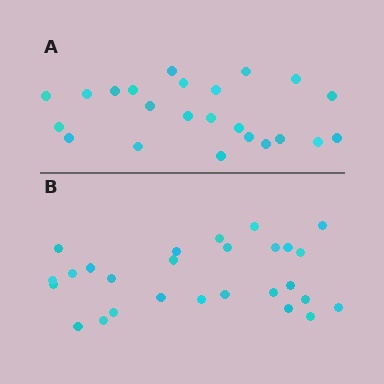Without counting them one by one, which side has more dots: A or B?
Region B (the bottom region) has more dots.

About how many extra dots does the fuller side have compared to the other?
Region B has about 4 more dots than region A.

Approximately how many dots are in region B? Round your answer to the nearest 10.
About 30 dots. (The exact count is 27, which rounds to 30.)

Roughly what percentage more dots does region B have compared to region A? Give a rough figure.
About 15% more.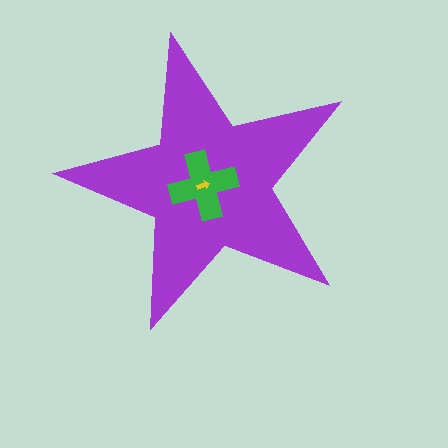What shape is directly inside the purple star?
The green cross.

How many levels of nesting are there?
3.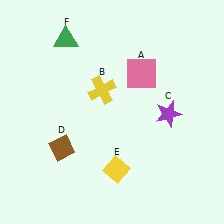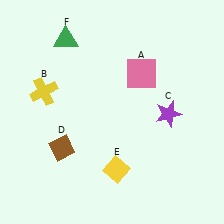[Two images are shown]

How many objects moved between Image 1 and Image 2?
1 object moved between the two images.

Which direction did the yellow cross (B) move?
The yellow cross (B) moved left.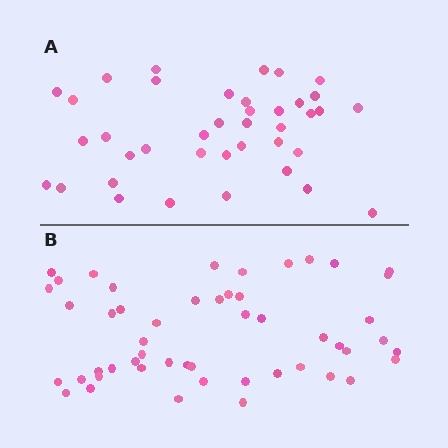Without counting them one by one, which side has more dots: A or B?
Region B (the bottom region) has more dots.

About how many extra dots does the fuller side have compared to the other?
Region B has roughly 12 or so more dots than region A.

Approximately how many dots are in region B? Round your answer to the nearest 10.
About 50 dots. (The exact count is 51, which rounds to 50.)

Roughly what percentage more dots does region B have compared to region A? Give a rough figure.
About 30% more.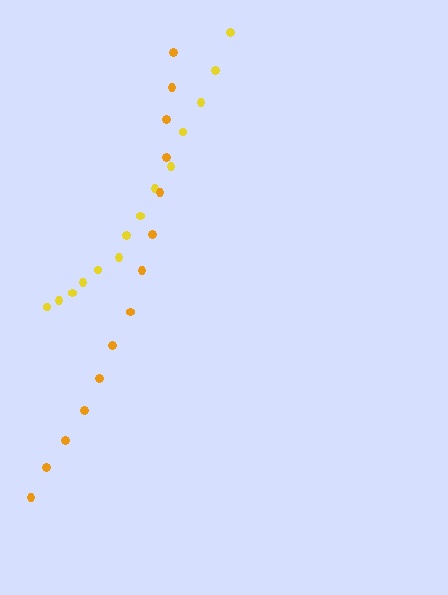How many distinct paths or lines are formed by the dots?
There are 2 distinct paths.